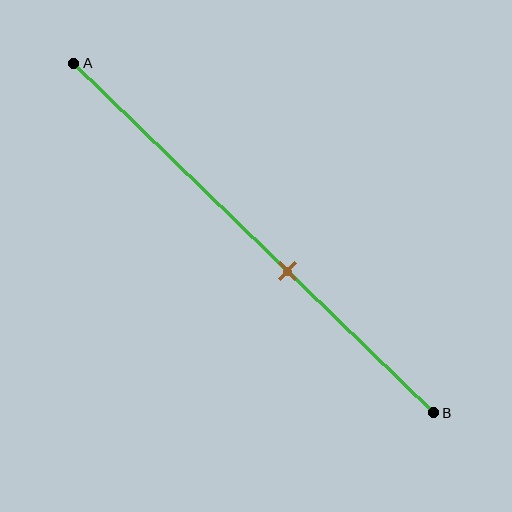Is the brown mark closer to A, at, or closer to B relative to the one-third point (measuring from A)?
The brown mark is closer to point B than the one-third point of segment AB.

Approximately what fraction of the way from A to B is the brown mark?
The brown mark is approximately 60% of the way from A to B.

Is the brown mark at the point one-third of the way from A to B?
No, the mark is at about 60% from A, not at the 33% one-third point.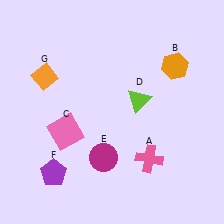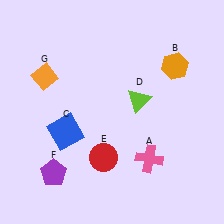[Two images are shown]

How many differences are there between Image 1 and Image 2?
There are 2 differences between the two images.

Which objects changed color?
C changed from pink to blue. E changed from magenta to red.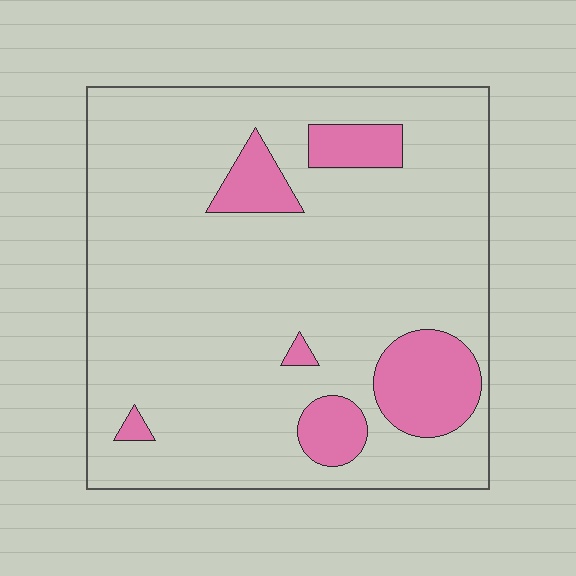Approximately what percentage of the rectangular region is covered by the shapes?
Approximately 15%.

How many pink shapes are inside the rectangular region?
6.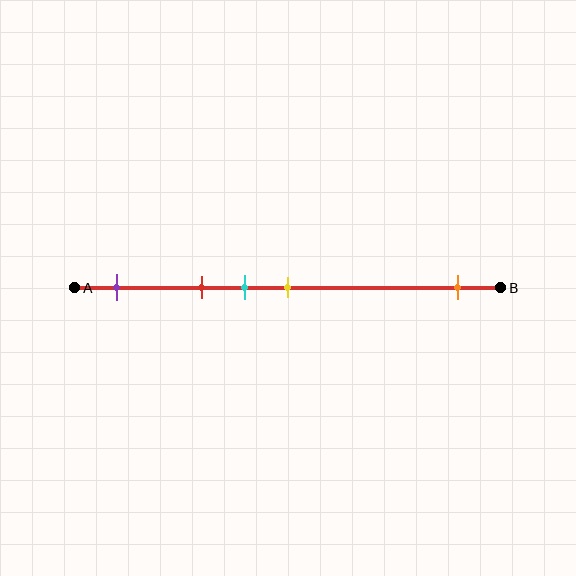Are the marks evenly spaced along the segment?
No, the marks are not evenly spaced.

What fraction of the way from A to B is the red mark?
The red mark is approximately 30% (0.3) of the way from A to B.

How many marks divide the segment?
There are 5 marks dividing the segment.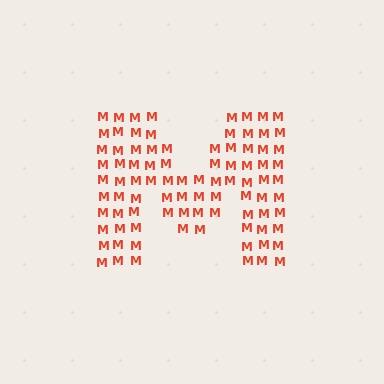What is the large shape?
The large shape is the letter M.